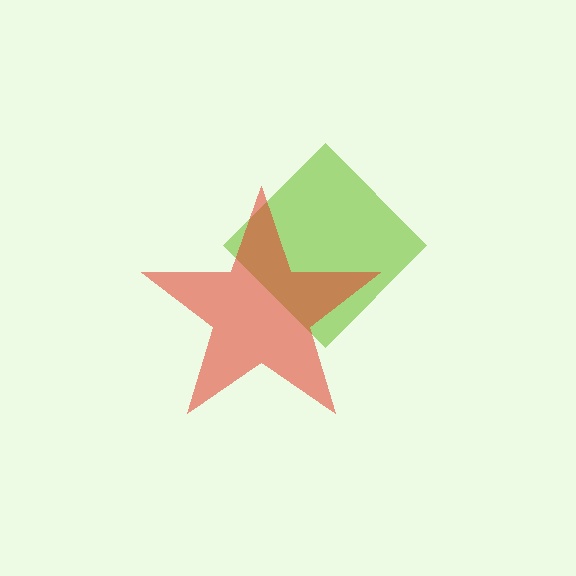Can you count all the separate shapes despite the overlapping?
Yes, there are 2 separate shapes.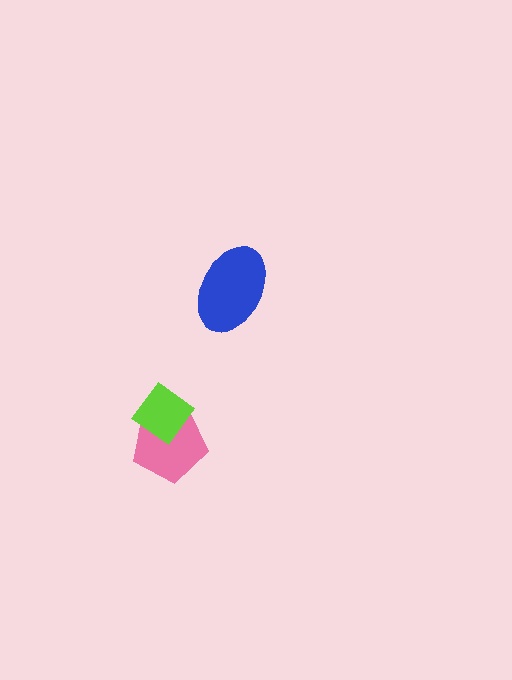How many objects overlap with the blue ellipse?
0 objects overlap with the blue ellipse.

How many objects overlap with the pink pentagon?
1 object overlaps with the pink pentagon.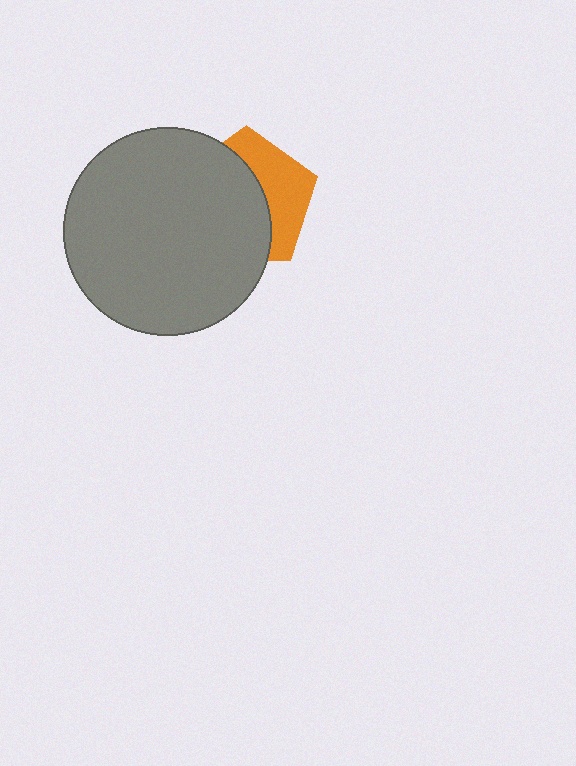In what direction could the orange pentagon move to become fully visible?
The orange pentagon could move right. That would shift it out from behind the gray circle entirely.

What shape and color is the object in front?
The object in front is a gray circle.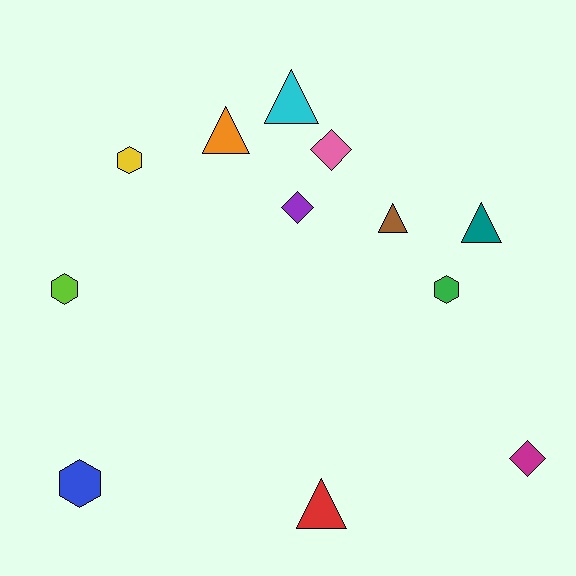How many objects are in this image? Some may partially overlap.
There are 12 objects.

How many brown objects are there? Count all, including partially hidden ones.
There is 1 brown object.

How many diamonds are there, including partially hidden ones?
There are 3 diamonds.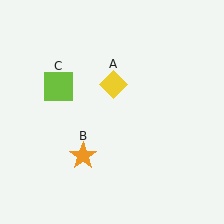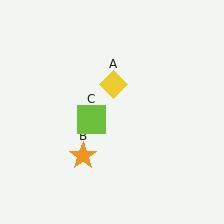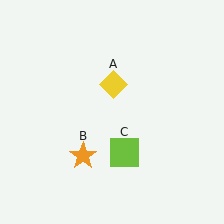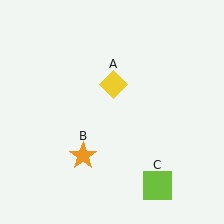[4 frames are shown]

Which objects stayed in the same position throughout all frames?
Yellow diamond (object A) and orange star (object B) remained stationary.